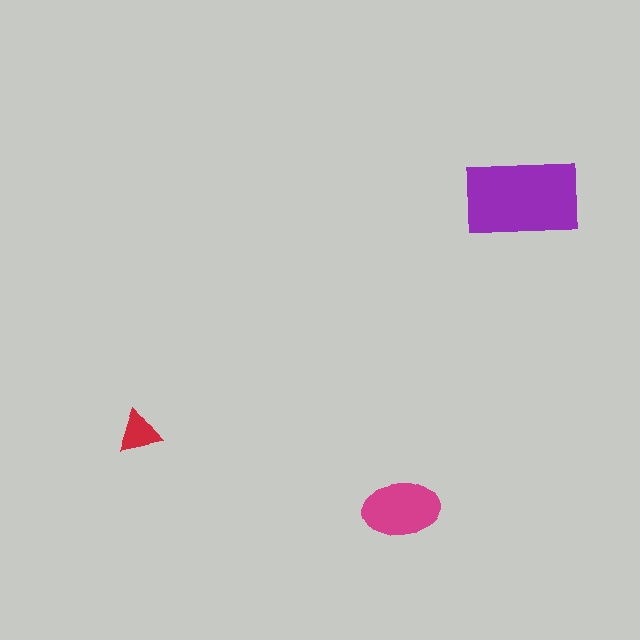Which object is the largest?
The purple rectangle.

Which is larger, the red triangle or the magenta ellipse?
The magenta ellipse.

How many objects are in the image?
There are 3 objects in the image.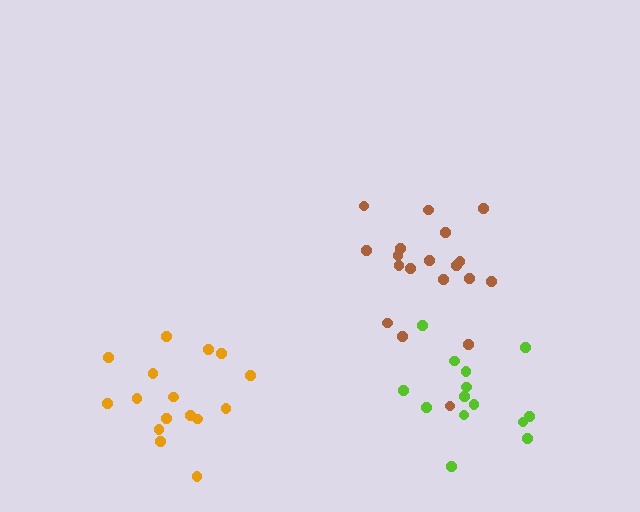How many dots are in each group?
Group 1: 19 dots, Group 2: 14 dots, Group 3: 16 dots (49 total).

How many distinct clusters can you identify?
There are 3 distinct clusters.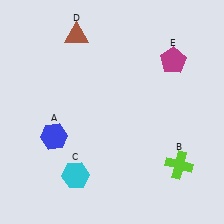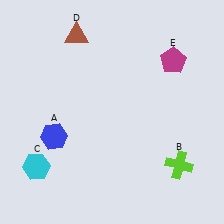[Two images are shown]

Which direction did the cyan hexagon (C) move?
The cyan hexagon (C) moved left.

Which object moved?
The cyan hexagon (C) moved left.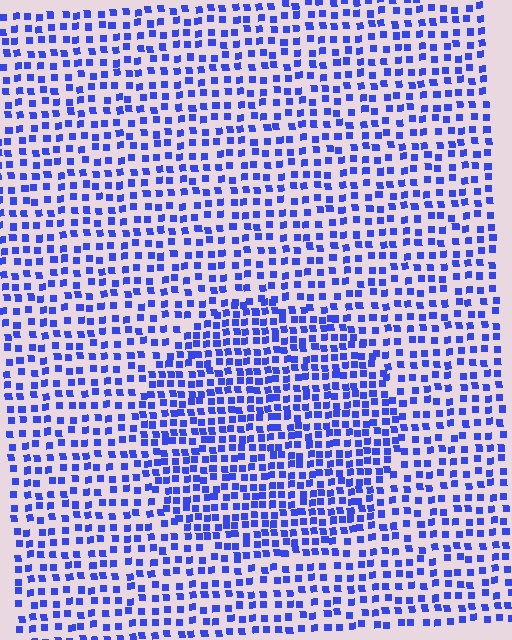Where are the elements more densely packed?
The elements are more densely packed inside the circle boundary.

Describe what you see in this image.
The image contains small blue elements arranged at two different densities. A circle-shaped region is visible where the elements are more densely packed than the surrounding area.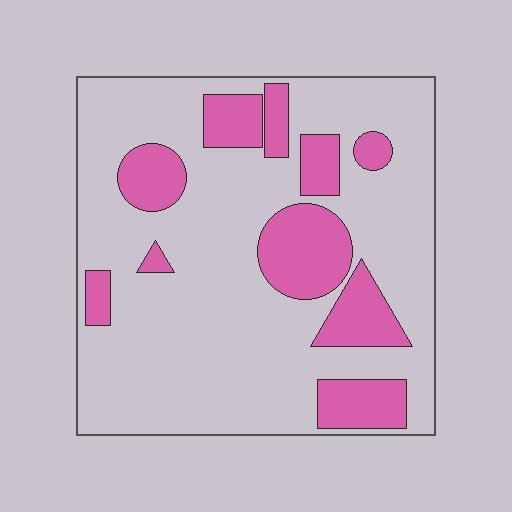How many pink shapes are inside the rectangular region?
10.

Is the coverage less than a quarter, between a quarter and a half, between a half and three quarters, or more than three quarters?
Less than a quarter.